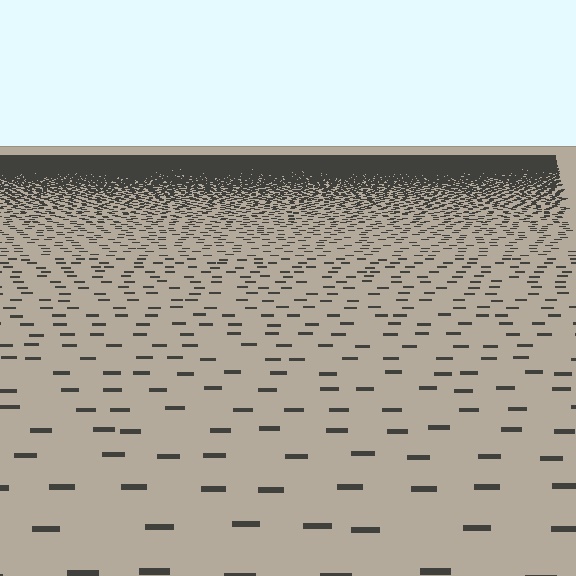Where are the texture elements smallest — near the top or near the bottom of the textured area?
Near the top.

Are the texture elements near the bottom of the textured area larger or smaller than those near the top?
Larger. Near the bottom, elements are closer to the viewer and appear at a bigger on-screen size.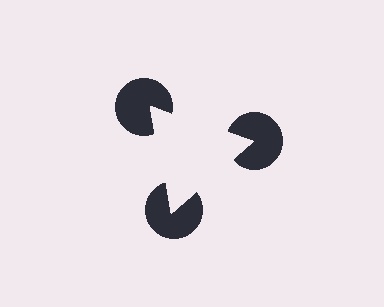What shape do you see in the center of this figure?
An illusory triangle — its edges are inferred from the aligned wedge cuts in the pac-man discs, not physically drawn.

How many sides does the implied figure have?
3 sides.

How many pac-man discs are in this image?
There are 3 — one at each vertex of the illusory triangle.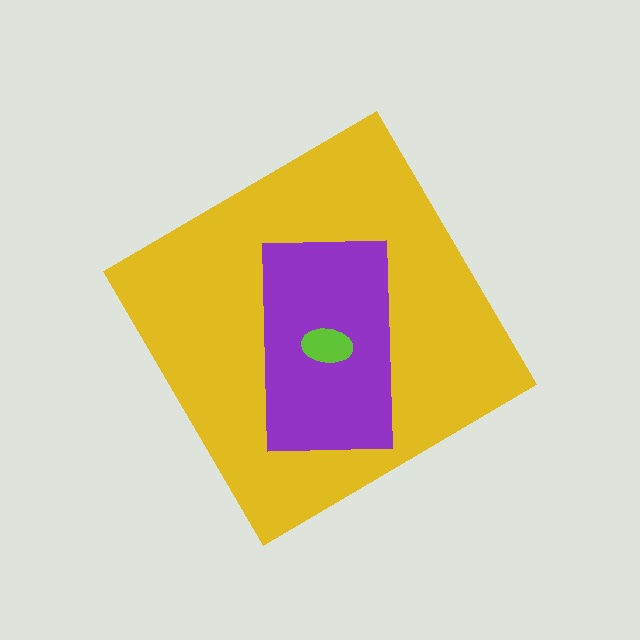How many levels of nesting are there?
3.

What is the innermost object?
The lime ellipse.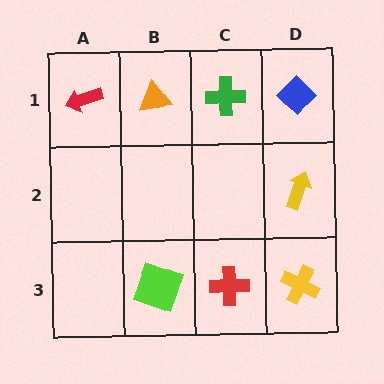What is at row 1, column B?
An orange triangle.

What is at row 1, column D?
A blue diamond.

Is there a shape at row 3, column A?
No, that cell is empty.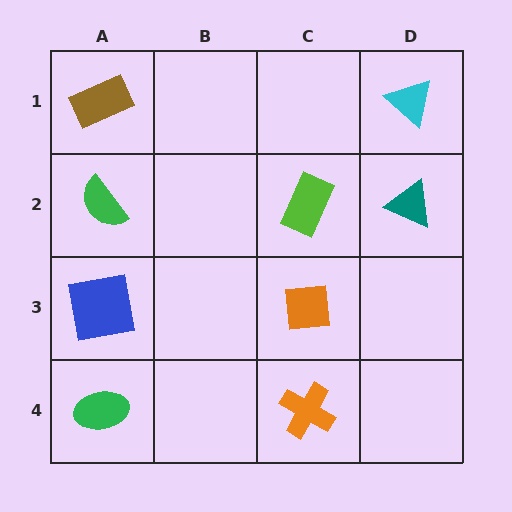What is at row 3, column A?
A blue square.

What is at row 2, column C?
A lime rectangle.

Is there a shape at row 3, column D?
No, that cell is empty.